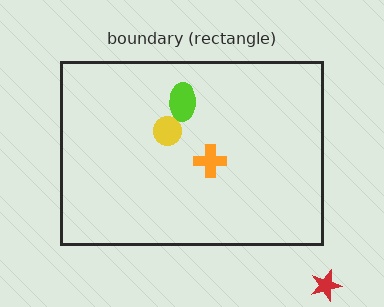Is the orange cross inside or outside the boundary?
Inside.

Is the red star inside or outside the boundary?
Outside.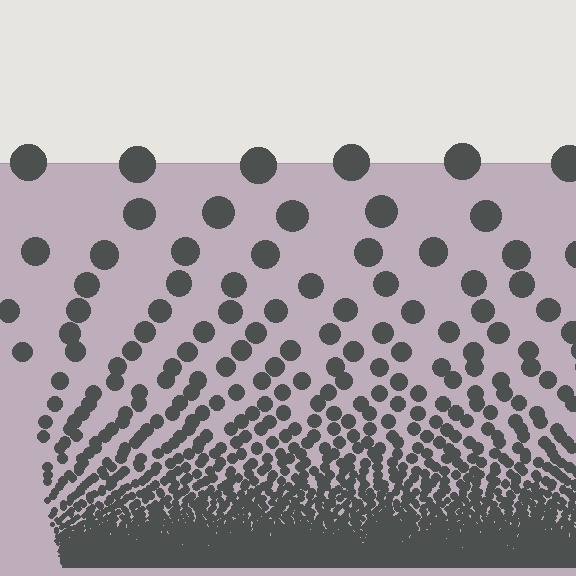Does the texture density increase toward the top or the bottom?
Density increases toward the bottom.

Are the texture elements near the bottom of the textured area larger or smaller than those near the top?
Smaller. The gradient is inverted — elements near the bottom are smaller and denser.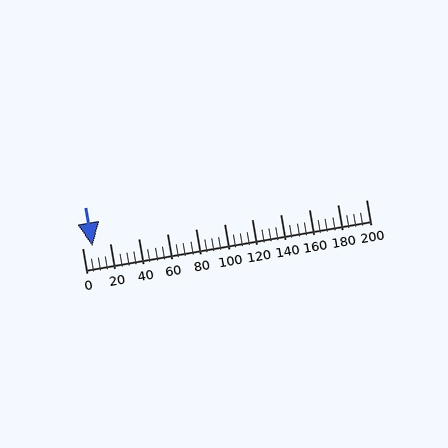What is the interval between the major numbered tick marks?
The major tick marks are spaced 20 units apart.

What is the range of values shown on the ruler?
The ruler shows values from 0 to 200.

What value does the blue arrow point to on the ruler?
The blue arrow points to approximately 7.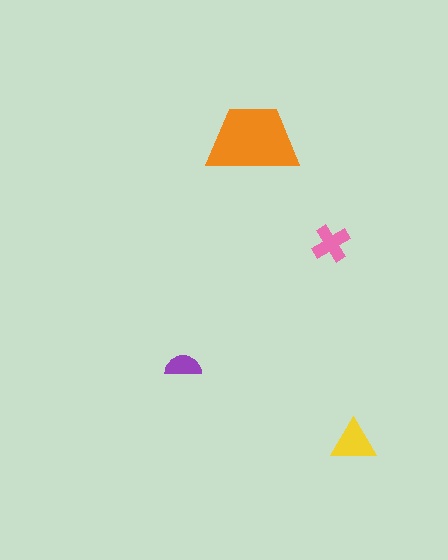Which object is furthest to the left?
The purple semicircle is leftmost.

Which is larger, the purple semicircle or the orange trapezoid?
The orange trapezoid.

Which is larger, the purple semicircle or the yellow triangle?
The yellow triangle.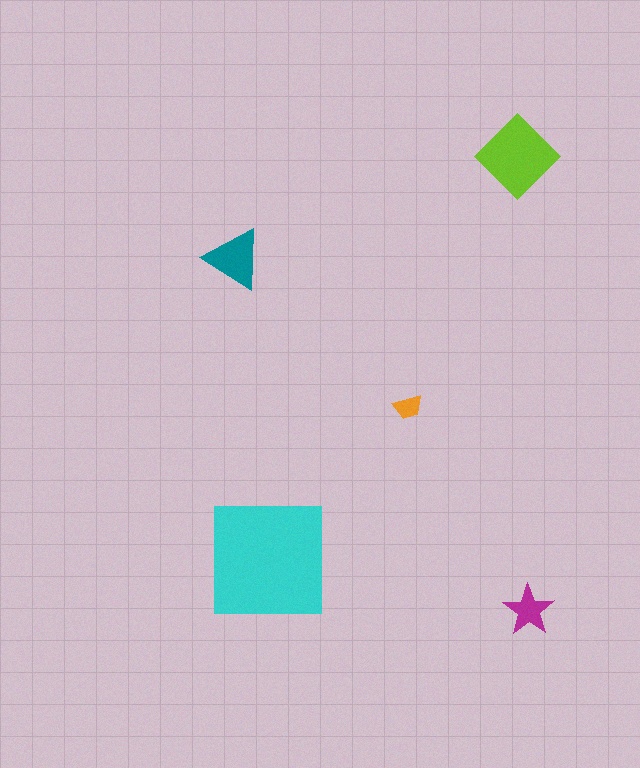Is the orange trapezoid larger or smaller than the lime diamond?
Smaller.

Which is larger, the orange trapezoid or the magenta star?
The magenta star.